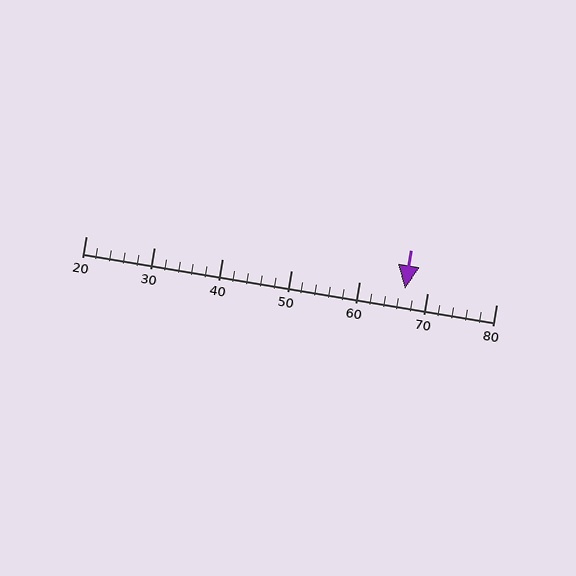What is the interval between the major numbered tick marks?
The major tick marks are spaced 10 units apart.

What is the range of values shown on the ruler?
The ruler shows values from 20 to 80.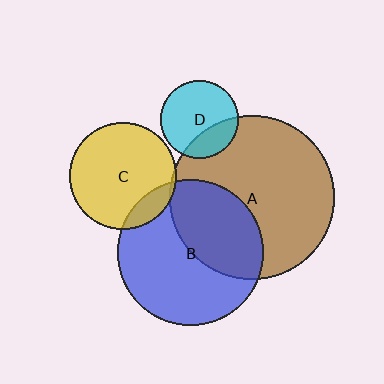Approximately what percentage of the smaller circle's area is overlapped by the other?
Approximately 25%.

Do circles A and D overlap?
Yes.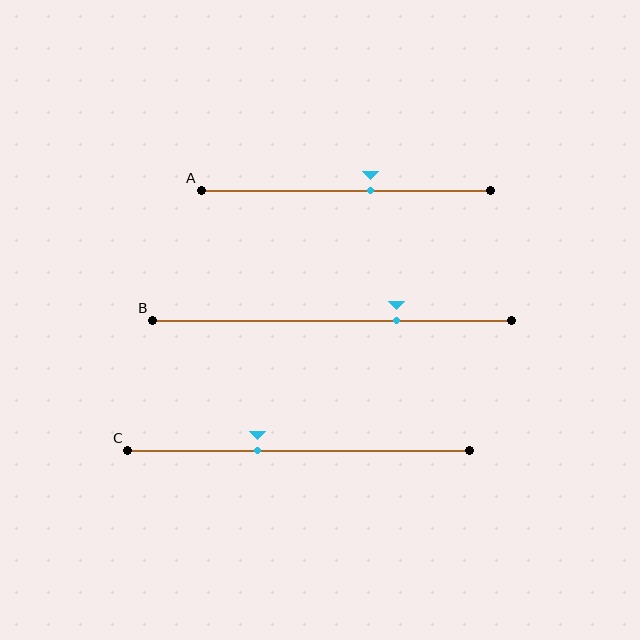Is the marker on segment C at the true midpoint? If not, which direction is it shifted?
No, the marker on segment C is shifted to the left by about 12% of the segment length.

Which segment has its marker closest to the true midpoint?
Segment A has its marker closest to the true midpoint.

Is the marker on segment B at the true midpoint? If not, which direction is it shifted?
No, the marker on segment B is shifted to the right by about 18% of the segment length.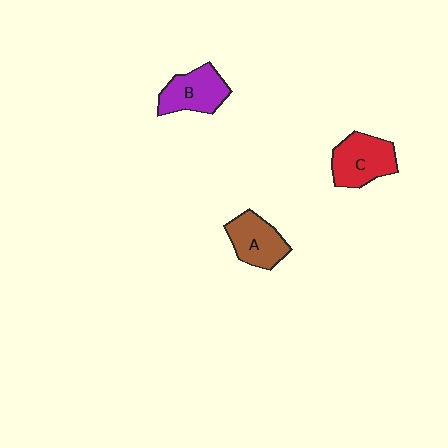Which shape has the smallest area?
Shape A (brown).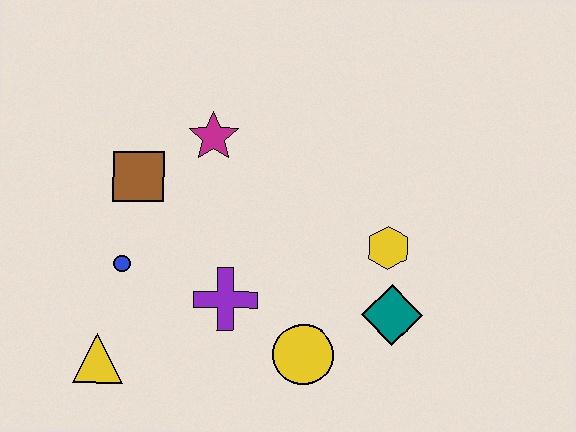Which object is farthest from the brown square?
The teal diamond is farthest from the brown square.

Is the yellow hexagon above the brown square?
No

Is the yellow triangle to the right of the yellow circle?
No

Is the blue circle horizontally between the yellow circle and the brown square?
No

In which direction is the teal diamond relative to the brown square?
The teal diamond is to the right of the brown square.